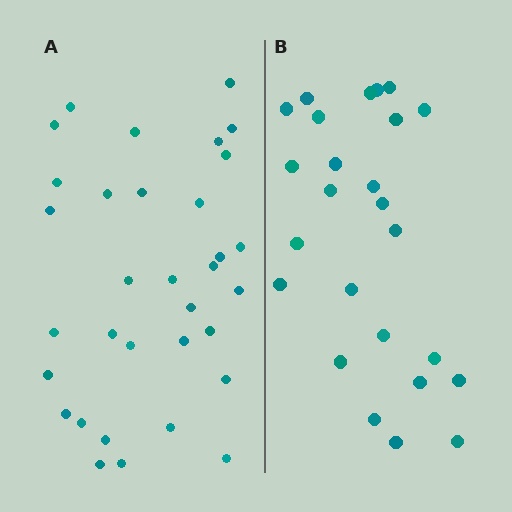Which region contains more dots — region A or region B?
Region A (the left region) has more dots.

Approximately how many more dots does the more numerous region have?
Region A has roughly 8 or so more dots than region B.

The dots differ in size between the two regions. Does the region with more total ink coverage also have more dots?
No. Region B has more total ink coverage because its dots are larger, but region A actually contains more individual dots. Total area can be misleading — the number of items is what matters here.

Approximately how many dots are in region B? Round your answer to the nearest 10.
About 20 dots. (The exact count is 25, which rounds to 20.)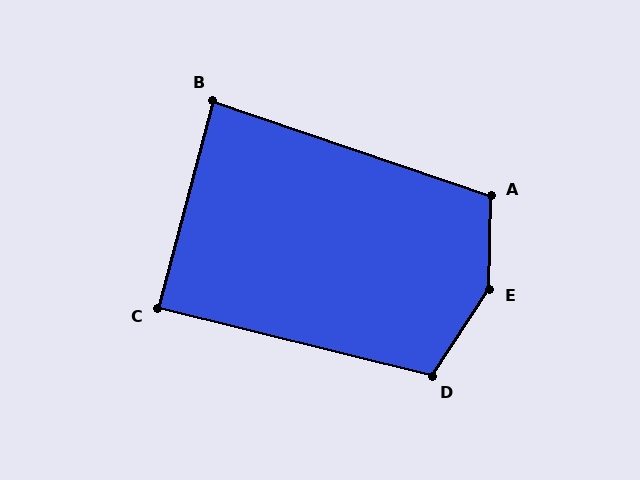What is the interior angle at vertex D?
Approximately 110 degrees (obtuse).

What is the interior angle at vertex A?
Approximately 108 degrees (obtuse).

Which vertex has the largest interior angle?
E, at approximately 148 degrees.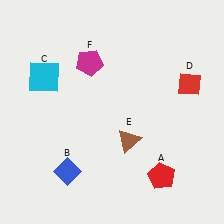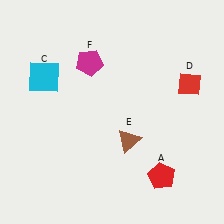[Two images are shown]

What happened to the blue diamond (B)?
The blue diamond (B) was removed in Image 2. It was in the bottom-left area of Image 1.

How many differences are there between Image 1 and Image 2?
There is 1 difference between the two images.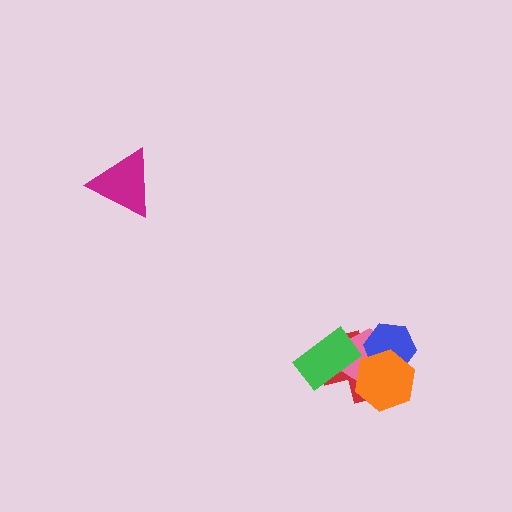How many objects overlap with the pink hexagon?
4 objects overlap with the pink hexagon.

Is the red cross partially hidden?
Yes, it is partially covered by another shape.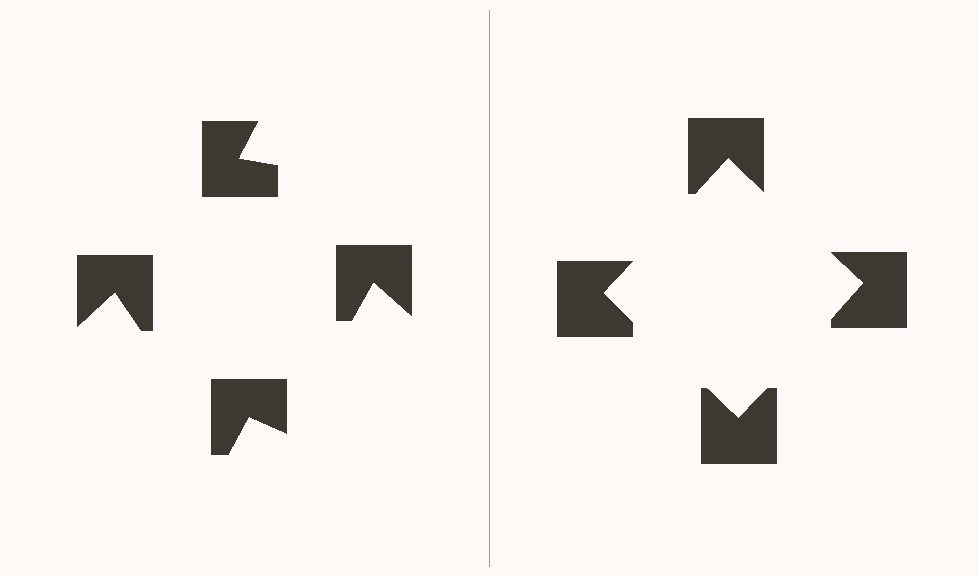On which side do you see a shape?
An illusory square appears on the right side. On the left side the wedge cuts are rotated, so no coherent shape forms.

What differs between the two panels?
The notched squares are positioned identically on both sides; only the wedge orientations differ. On the right they align to a square; on the left they are misaligned.